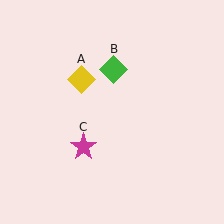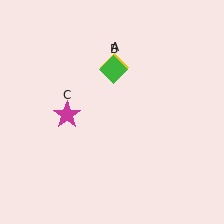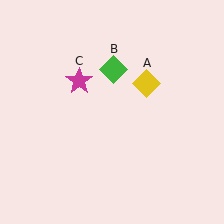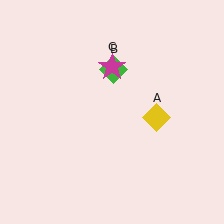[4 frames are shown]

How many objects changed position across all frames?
2 objects changed position: yellow diamond (object A), magenta star (object C).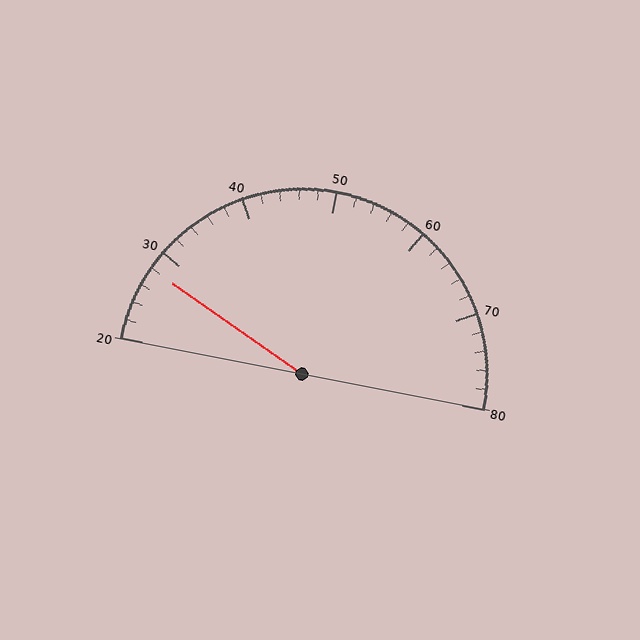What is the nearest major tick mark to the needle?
The nearest major tick mark is 30.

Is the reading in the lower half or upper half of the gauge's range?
The reading is in the lower half of the range (20 to 80).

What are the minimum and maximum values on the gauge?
The gauge ranges from 20 to 80.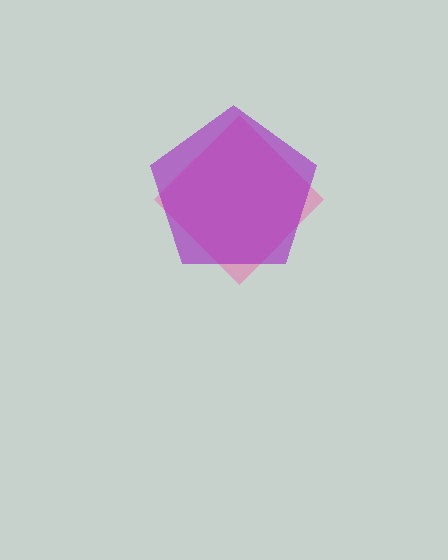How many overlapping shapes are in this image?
There are 2 overlapping shapes in the image.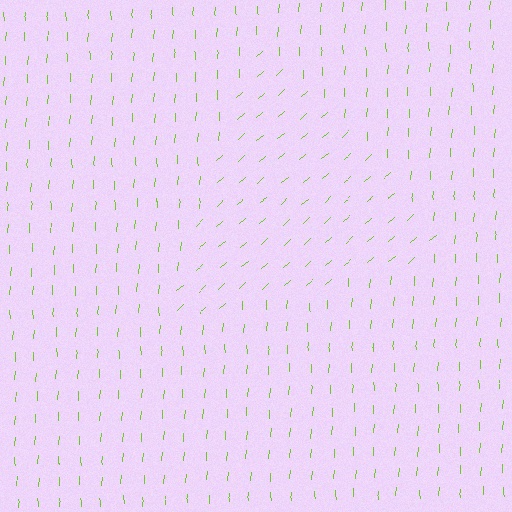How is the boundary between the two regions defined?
The boundary is defined purely by a change in line orientation (approximately 45 degrees difference). All lines are the same color and thickness.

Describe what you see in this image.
The image is filled with small lime line segments. A triangle region in the image has lines oriented differently from the surrounding lines, creating a visible texture boundary.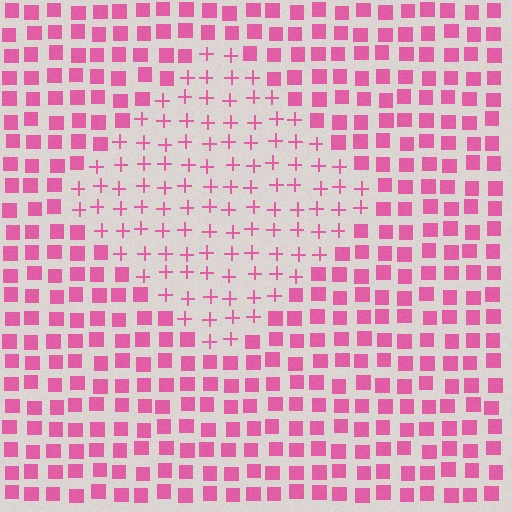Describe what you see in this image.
The image is filled with small pink elements arranged in a uniform grid. A diamond-shaped region contains plus signs, while the surrounding area contains squares. The boundary is defined purely by the change in element shape.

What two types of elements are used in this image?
The image uses plus signs inside the diamond region and squares outside it.